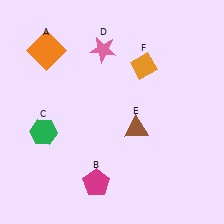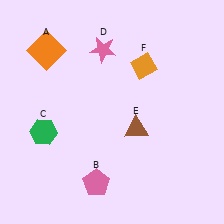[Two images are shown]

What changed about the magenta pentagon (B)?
In Image 1, B is magenta. In Image 2, it changed to pink.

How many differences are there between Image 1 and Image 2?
There is 1 difference between the two images.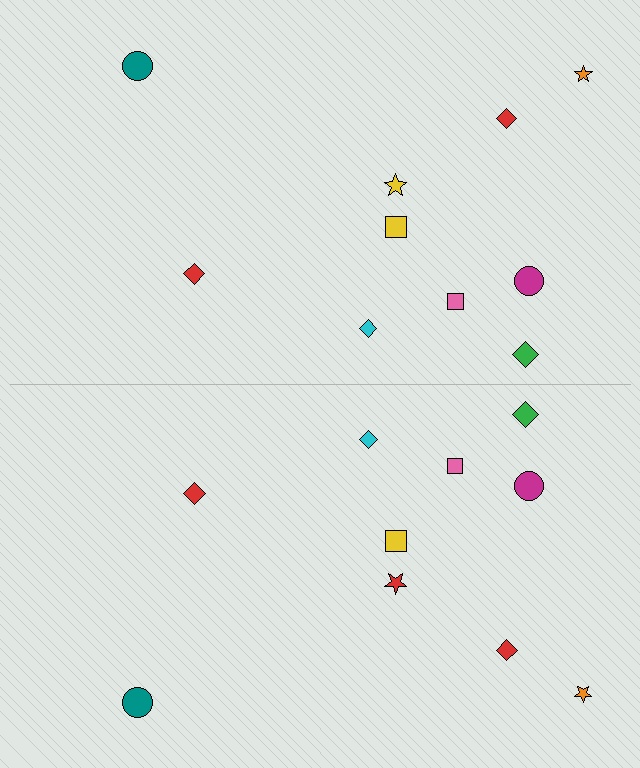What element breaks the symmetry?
The red star on the bottom side breaks the symmetry — its mirror counterpart is yellow.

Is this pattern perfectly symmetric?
No, the pattern is not perfectly symmetric. The red star on the bottom side breaks the symmetry — its mirror counterpart is yellow.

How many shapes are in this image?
There are 20 shapes in this image.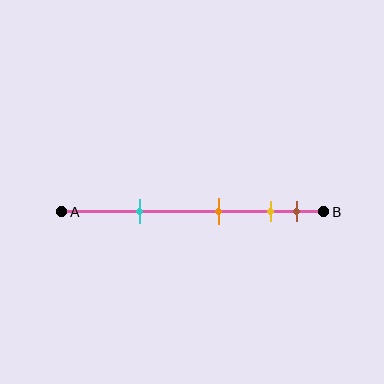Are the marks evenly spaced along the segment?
No, the marks are not evenly spaced.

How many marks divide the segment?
There are 4 marks dividing the segment.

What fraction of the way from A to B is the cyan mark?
The cyan mark is approximately 30% (0.3) of the way from A to B.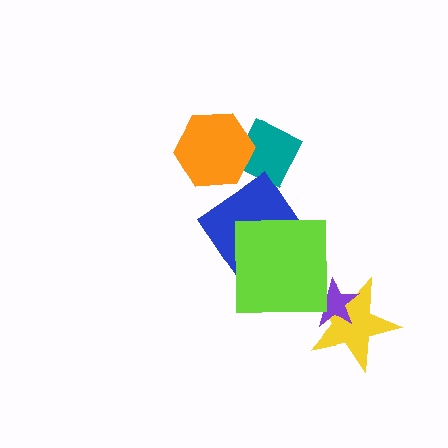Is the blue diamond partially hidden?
Yes, it is partially covered by another shape.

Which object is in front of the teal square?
The orange hexagon is in front of the teal square.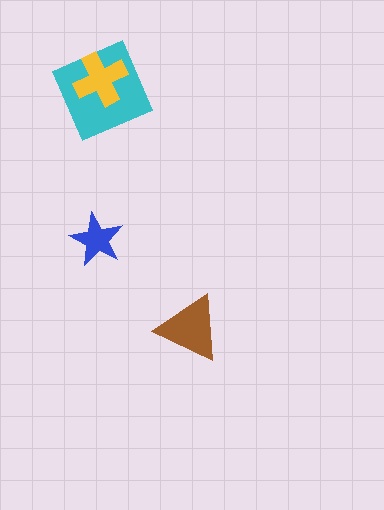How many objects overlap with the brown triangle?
0 objects overlap with the brown triangle.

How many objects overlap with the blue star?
0 objects overlap with the blue star.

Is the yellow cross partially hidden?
No, no other shape covers it.